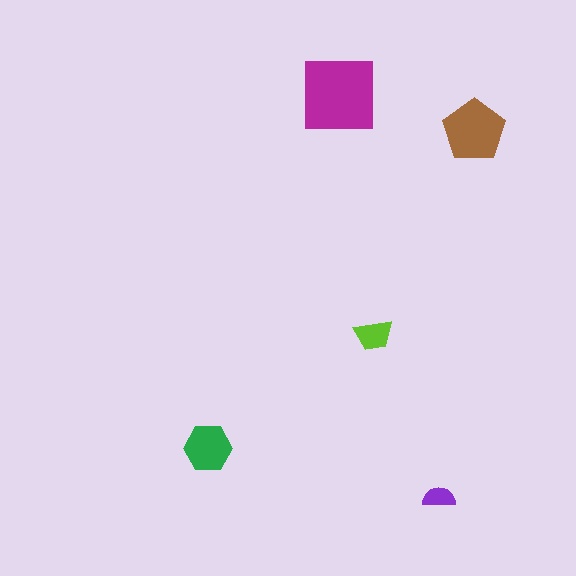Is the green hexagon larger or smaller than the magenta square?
Smaller.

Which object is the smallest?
The purple semicircle.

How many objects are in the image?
There are 5 objects in the image.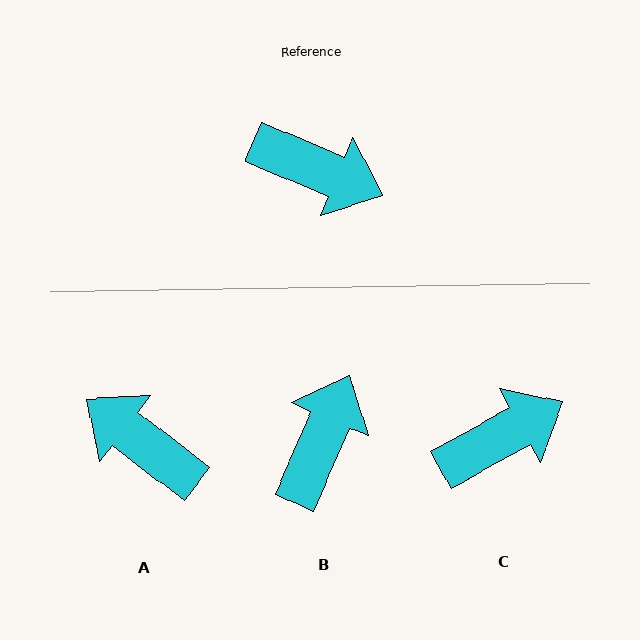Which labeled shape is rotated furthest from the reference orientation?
A, about 165 degrees away.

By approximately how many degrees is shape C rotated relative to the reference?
Approximately 52 degrees counter-clockwise.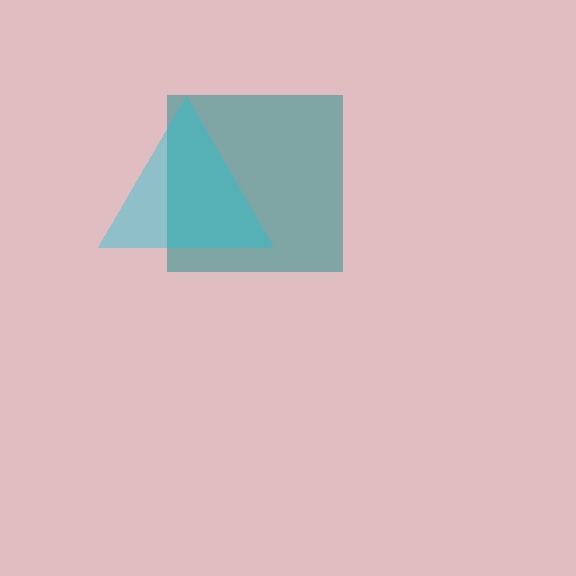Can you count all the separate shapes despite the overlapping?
Yes, there are 2 separate shapes.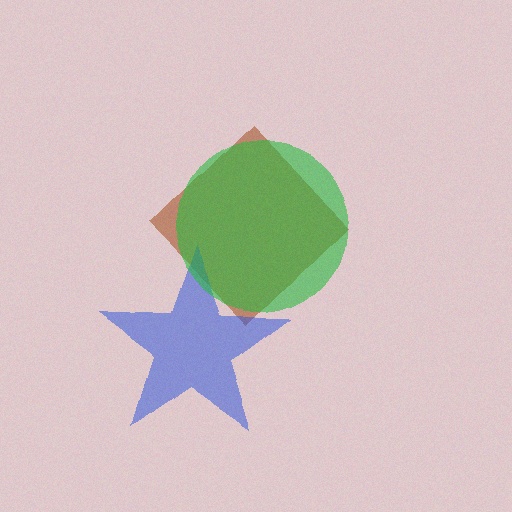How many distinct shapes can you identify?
There are 3 distinct shapes: a brown diamond, a blue star, a green circle.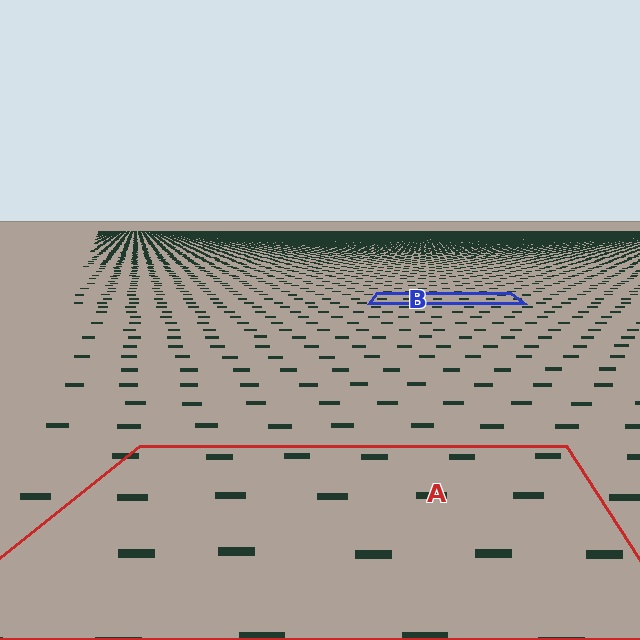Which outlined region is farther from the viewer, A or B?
Region B is farther from the viewer — the texture elements inside it appear smaller and more densely packed.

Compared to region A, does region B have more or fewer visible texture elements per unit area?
Region B has more texture elements per unit area — they are packed more densely because it is farther away.